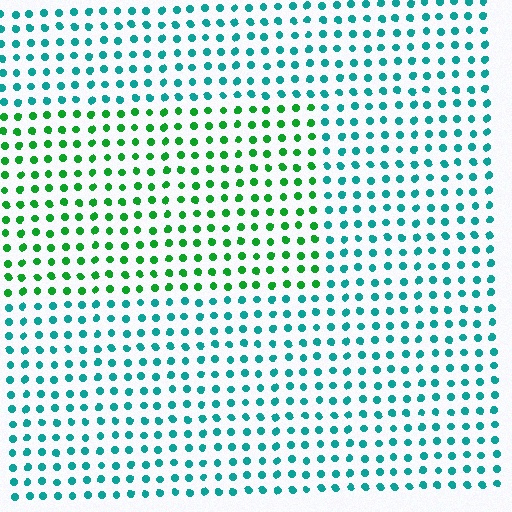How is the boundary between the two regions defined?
The boundary is defined purely by a slight shift in hue (about 46 degrees). Spacing, size, and orientation are identical on both sides.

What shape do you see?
I see a rectangle.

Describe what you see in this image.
The image is filled with small teal elements in a uniform arrangement. A rectangle-shaped region is visible where the elements are tinted to a slightly different hue, forming a subtle color boundary.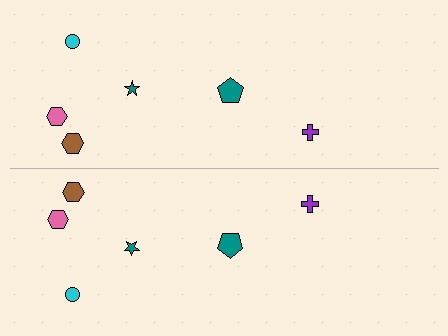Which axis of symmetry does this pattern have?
The pattern has a horizontal axis of symmetry running through the center of the image.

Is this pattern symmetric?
Yes, this pattern has bilateral (reflection) symmetry.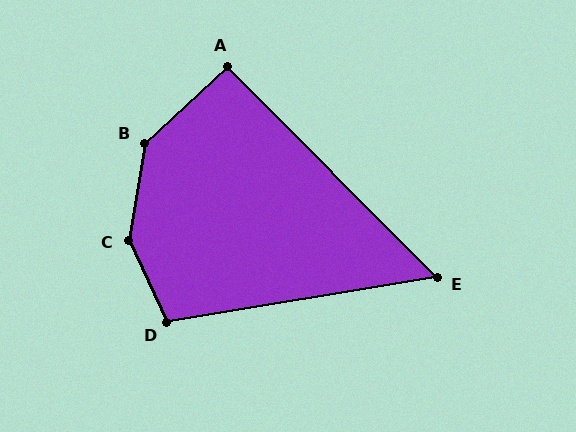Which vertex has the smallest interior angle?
E, at approximately 55 degrees.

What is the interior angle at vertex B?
Approximately 142 degrees (obtuse).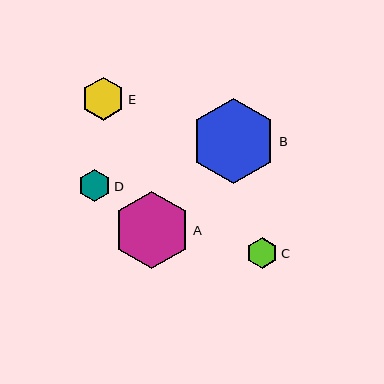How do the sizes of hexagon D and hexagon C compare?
Hexagon D and hexagon C are approximately the same size.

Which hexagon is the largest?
Hexagon B is the largest with a size of approximately 85 pixels.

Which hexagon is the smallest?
Hexagon C is the smallest with a size of approximately 31 pixels.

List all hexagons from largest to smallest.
From largest to smallest: B, A, E, D, C.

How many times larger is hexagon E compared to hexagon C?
Hexagon E is approximately 1.4 times the size of hexagon C.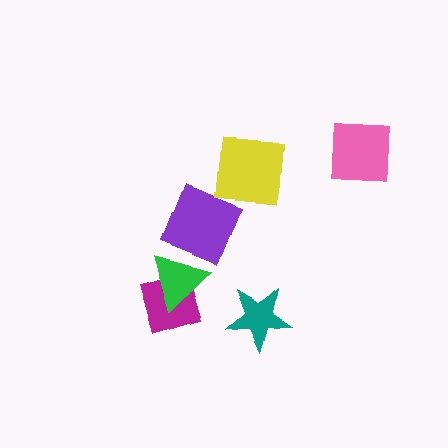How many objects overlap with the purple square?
0 objects overlap with the purple square.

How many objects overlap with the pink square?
0 objects overlap with the pink square.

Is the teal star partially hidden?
No, no other shape covers it.